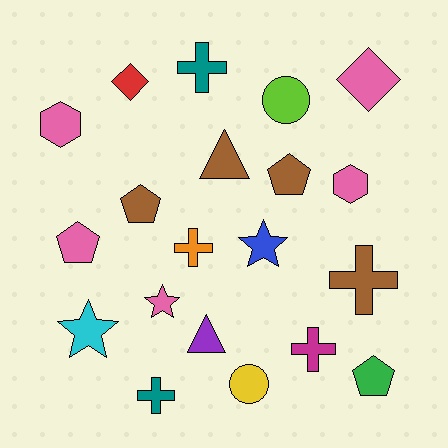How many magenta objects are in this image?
There is 1 magenta object.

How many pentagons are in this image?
There are 4 pentagons.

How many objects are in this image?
There are 20 objects.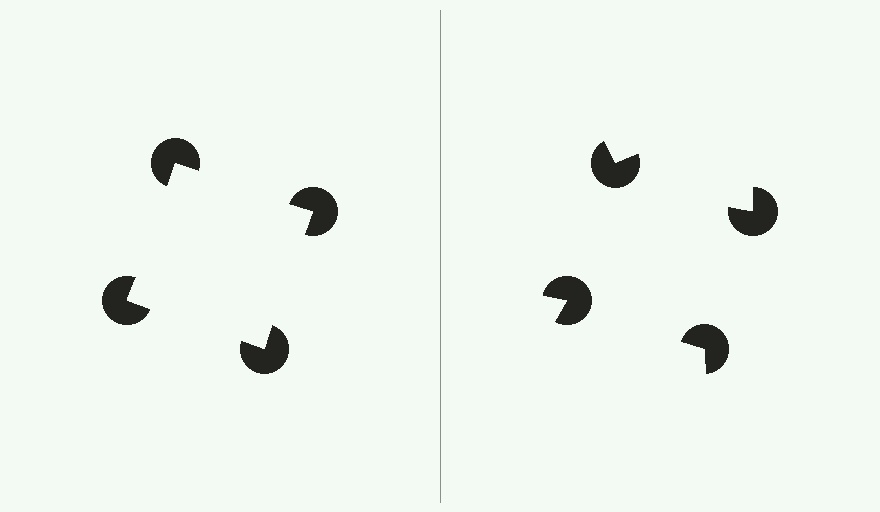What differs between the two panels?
The pac-man discs are positioned identically on both sides; only the wedge orientations differ. On the left they align to a square; on the right they are misaligned.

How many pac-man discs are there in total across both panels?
8 — 4 on each side.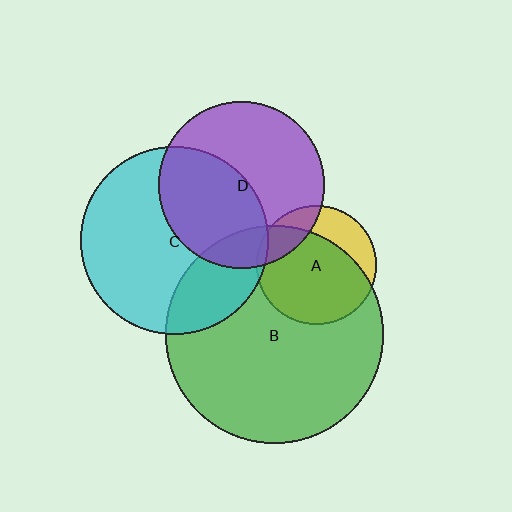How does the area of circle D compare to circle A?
Approximately 1.9 times.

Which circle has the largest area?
Circle B (green).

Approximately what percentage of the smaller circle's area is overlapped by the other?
Approximately 20%.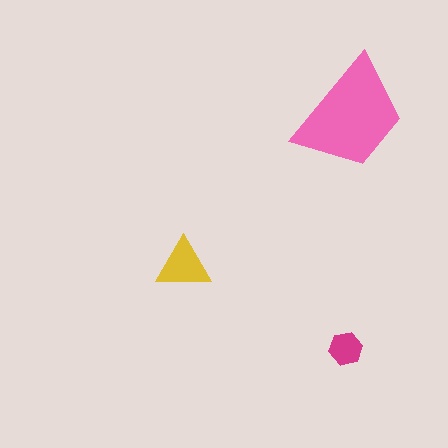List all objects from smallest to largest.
The magenta hexagon, the yellow triangle, the pink trapezoid.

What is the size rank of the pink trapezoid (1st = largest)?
1st.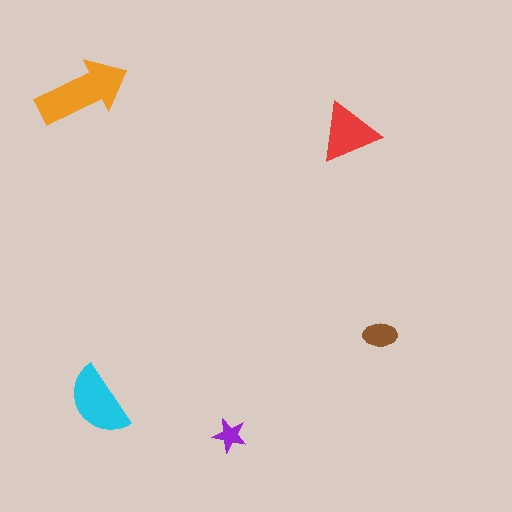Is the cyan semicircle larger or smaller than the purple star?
Larger.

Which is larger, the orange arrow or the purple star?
The orange arrow.